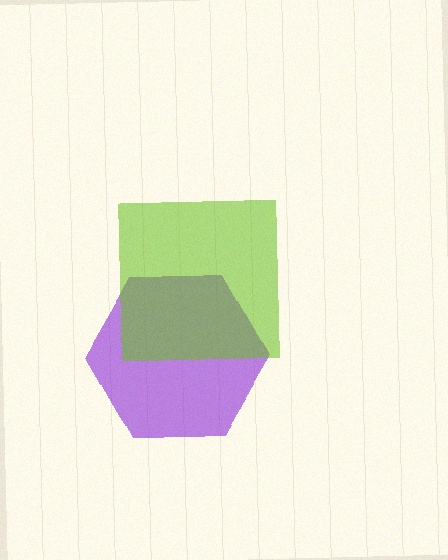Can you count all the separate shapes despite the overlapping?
Yes, there are 2 separate shapes.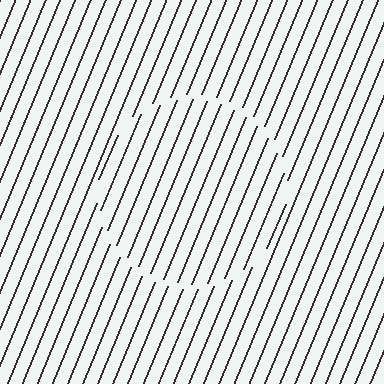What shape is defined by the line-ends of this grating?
An illusory circle. The interior of the shape contains the same grating, shifted by half a period — the contour is defined by the phase discontinuity where line-ends from the inner and outer gratings abut.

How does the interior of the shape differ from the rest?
The interior of the shape contains the same grating, shifted by half a period — the contour is defined by the phase discontinuity where line-ends from the inner and outer gratings abut.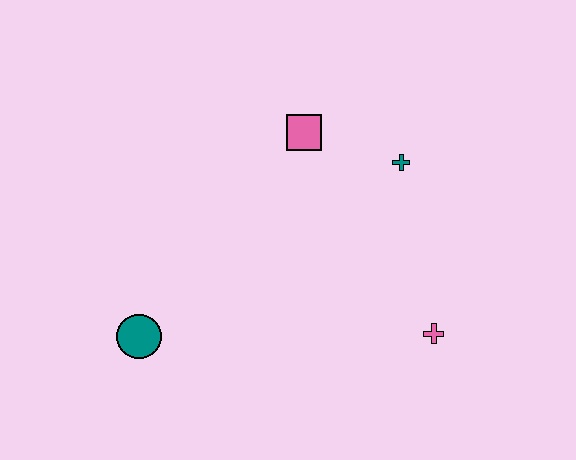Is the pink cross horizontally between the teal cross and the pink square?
No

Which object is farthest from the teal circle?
The teal cross is farthest from the teal circle.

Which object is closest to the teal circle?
The pink square is closest to the teal circle.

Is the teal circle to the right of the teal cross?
No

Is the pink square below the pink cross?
No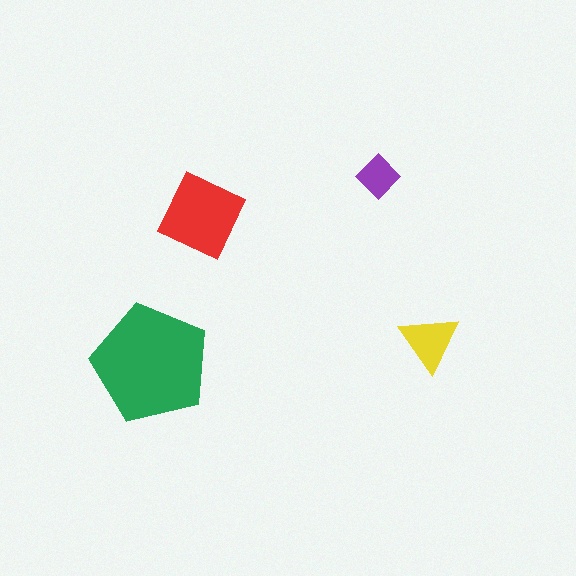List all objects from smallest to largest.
The purple diamond, the yellow triangle, the red square, the green pentagon.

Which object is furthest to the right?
The yellow triangle is rightmost.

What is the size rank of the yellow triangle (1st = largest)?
3rd.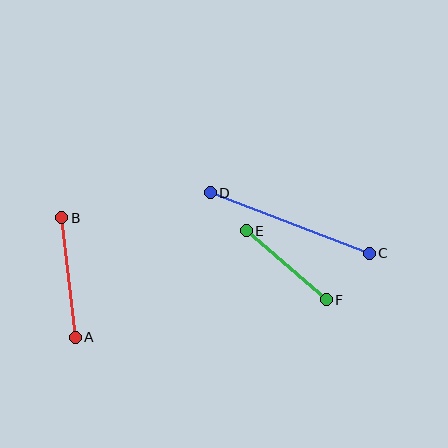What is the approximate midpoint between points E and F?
The midpoint is at approximately (286, 265) pixels.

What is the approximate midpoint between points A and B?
The midpoint is at approximately (68, 277) pixels.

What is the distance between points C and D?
The distance is approximately 170 pixels.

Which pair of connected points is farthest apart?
Points C and D are farthest apart.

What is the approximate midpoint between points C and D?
The midpoint is at approximately (290, 223) pixels.